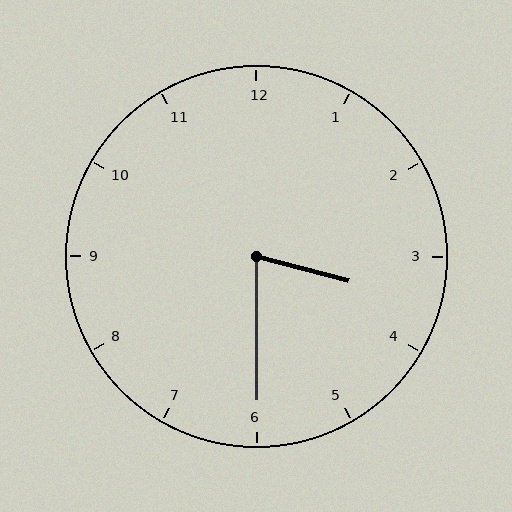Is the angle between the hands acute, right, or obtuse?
It is acute.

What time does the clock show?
3:30.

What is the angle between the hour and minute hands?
Approximately 75 degrees.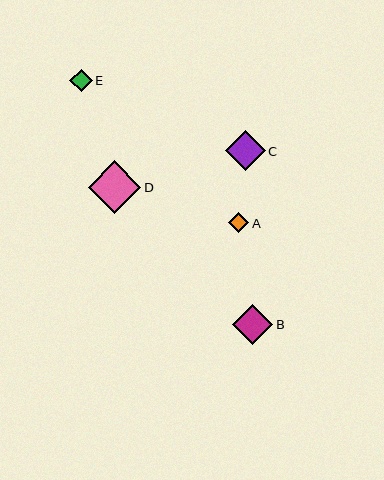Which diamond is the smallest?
Diamond A is the smallest with a size of approximately 20 pixels.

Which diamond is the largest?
Diamond D is the largest with a size of approximately 53 pixels.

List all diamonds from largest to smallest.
From largest to smallest: D, B, C, E, A.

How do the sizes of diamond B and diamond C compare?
Diamond B and diamond C are approximately the same size.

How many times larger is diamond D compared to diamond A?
Diamond D is approximately 2.6 times the size of diamond A.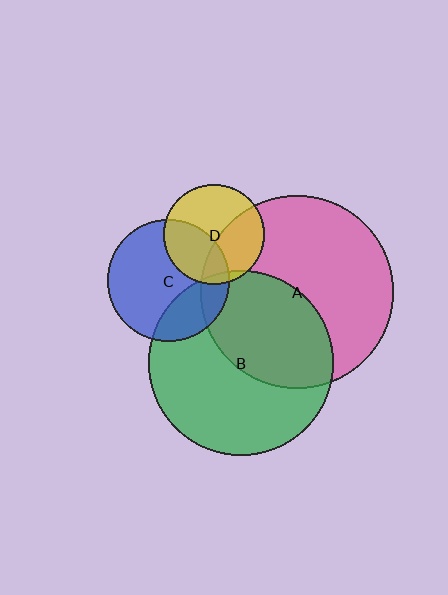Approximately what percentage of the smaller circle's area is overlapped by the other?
Approximately 5%.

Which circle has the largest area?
Circle A (pink).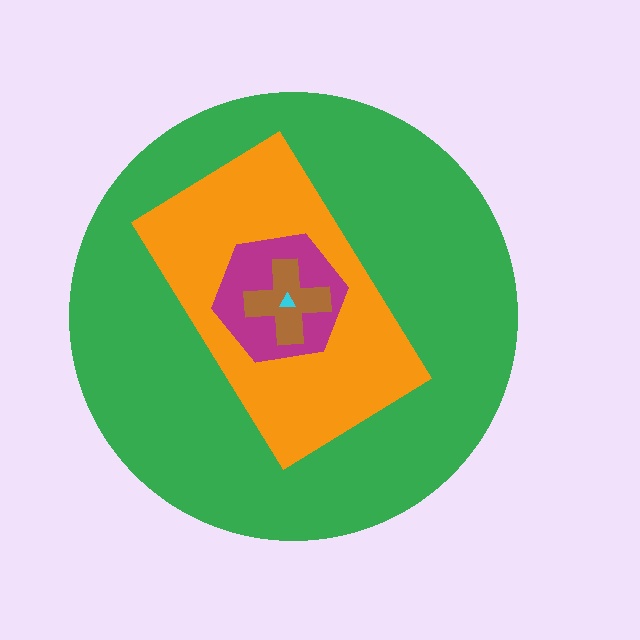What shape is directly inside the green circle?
The orange rectangle.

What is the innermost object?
The cyan triangle.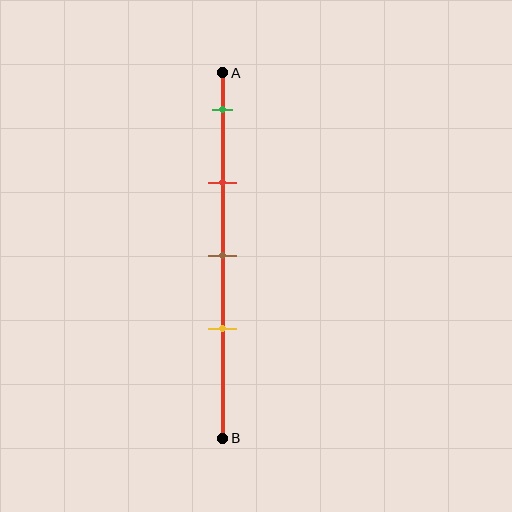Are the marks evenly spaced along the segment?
Yes, the marks are approximately evenly spaced.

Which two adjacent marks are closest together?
The brown and yellow marks are the closest adjacent pair.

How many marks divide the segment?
There are 4 marks dividing the segment.